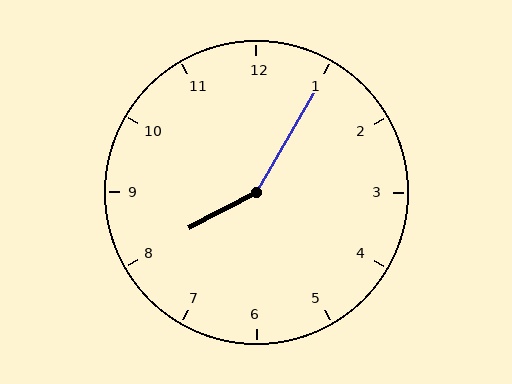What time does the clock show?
8:05.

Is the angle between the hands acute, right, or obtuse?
It is obtuse.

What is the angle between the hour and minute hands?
Approximately 148 degrees.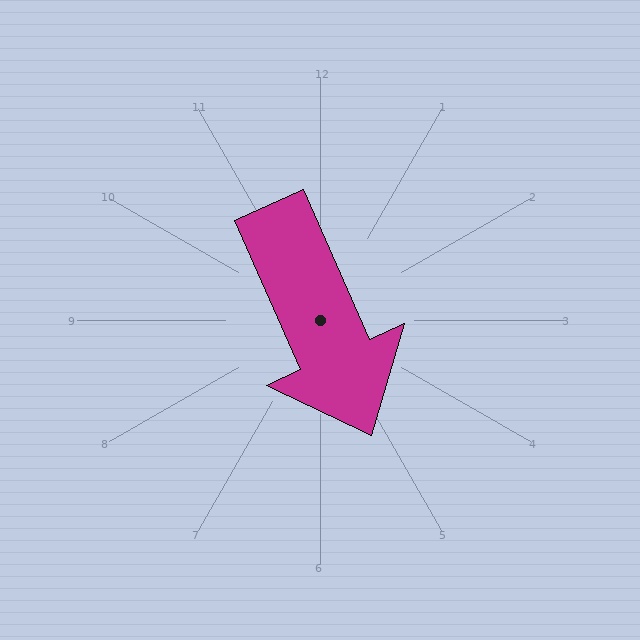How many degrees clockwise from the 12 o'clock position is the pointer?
Approximately 156 degrees.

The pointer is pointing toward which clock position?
Roughly 5 o'clock.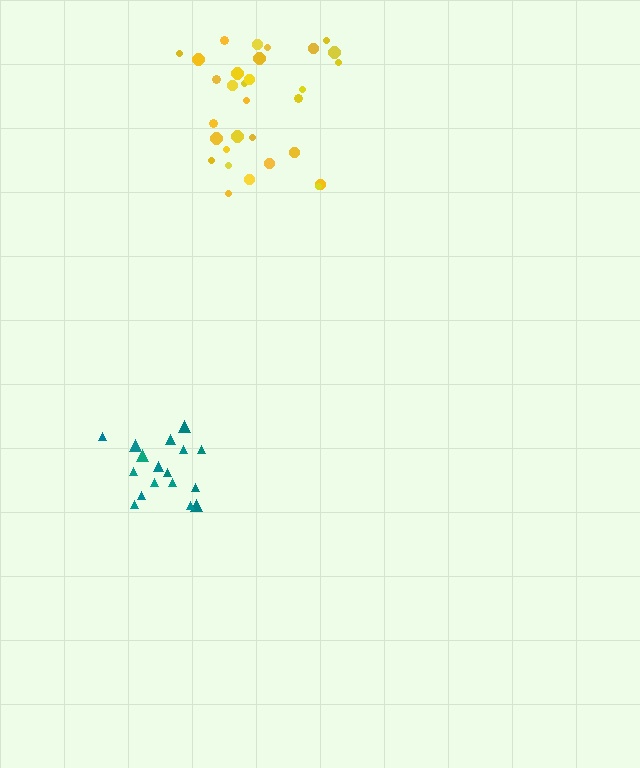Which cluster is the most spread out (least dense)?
Yellow.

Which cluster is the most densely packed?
Teal.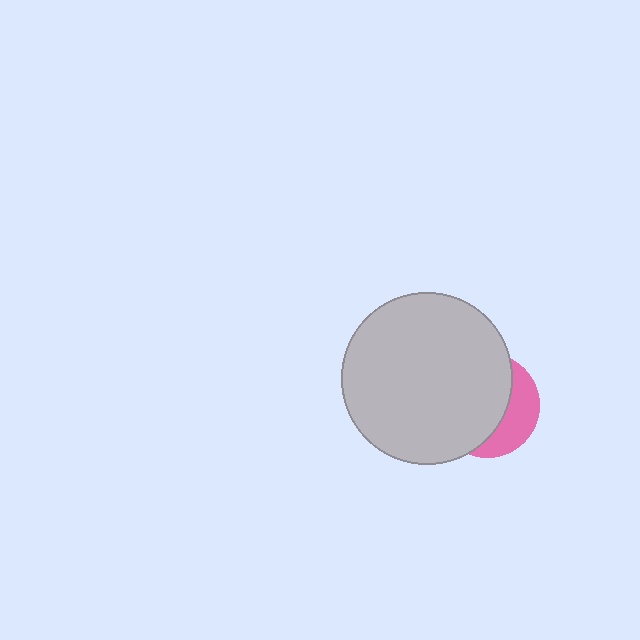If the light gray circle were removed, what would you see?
You would see the complete pink circle.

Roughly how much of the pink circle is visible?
A small part of it is visible (roughly 33%).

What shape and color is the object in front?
The object in front is a light gray circle.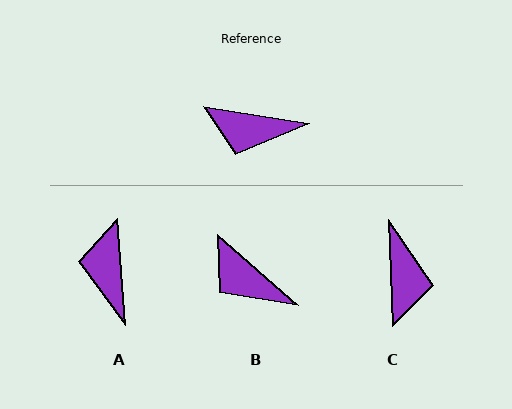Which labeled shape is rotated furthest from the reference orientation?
C, about 101 degrees away.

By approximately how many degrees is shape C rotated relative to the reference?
Approximately 101 degrees counter-clockwise.